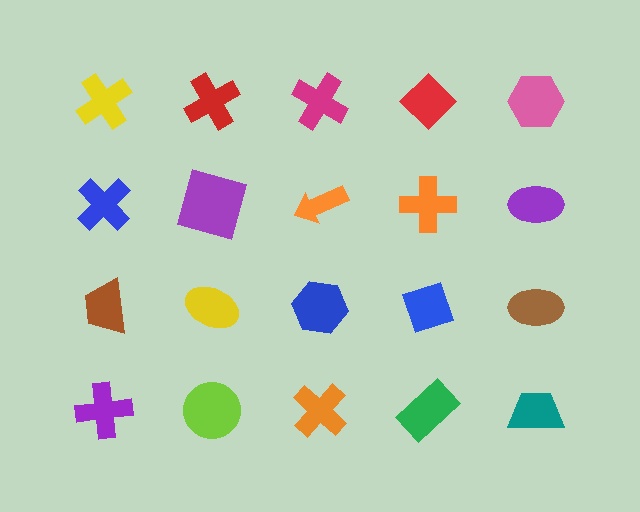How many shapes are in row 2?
5 shapes.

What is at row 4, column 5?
A teal trapezoid.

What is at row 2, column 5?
A purple ellipse.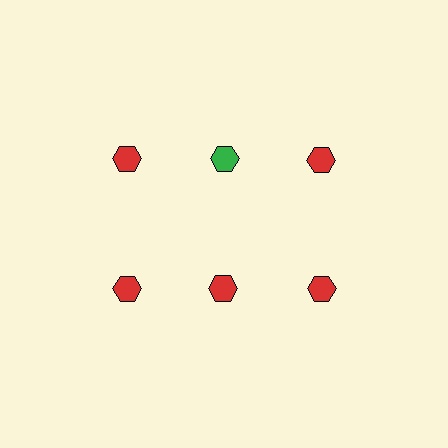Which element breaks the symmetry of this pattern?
The green hexagon in the top row, second from left column breaks the symmetry. All other shapes are red hexagons.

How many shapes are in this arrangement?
There are 6 shapes arranged in a grid pattern.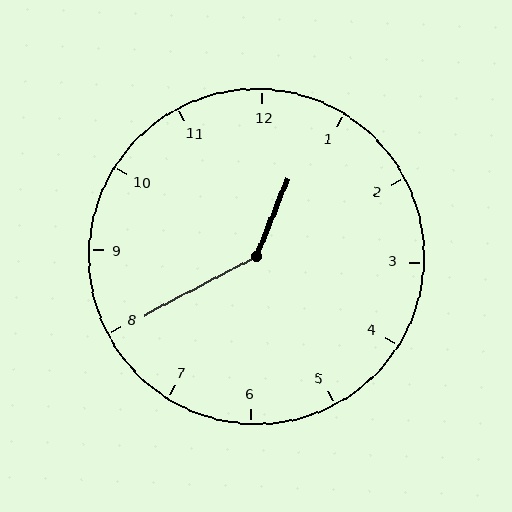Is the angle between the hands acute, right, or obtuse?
It is obtuse.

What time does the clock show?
12:40.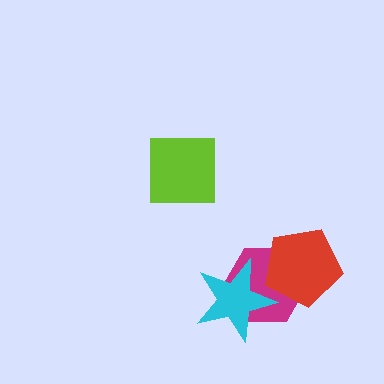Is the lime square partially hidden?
No, no other shape covers it.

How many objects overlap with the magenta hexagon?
2 objects overlap with the magenta hexagon.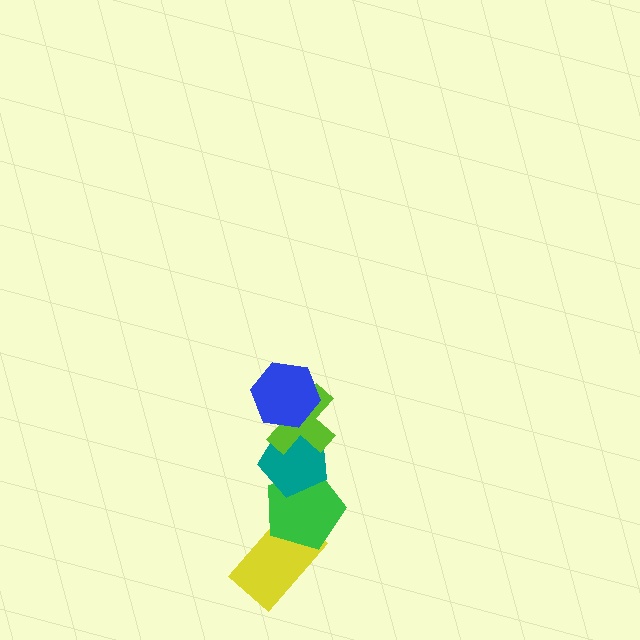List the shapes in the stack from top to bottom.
From top to bottom: the blue hexagon, the lime cross, the teal pentagon, the green pentagon, the yellow rectangle.